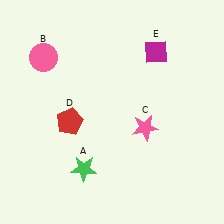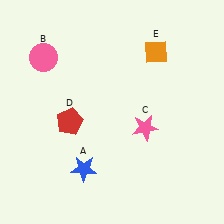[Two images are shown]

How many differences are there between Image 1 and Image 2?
There are 2 differences between the two images.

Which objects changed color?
A changed from green to blue. E changed from magenta to orange.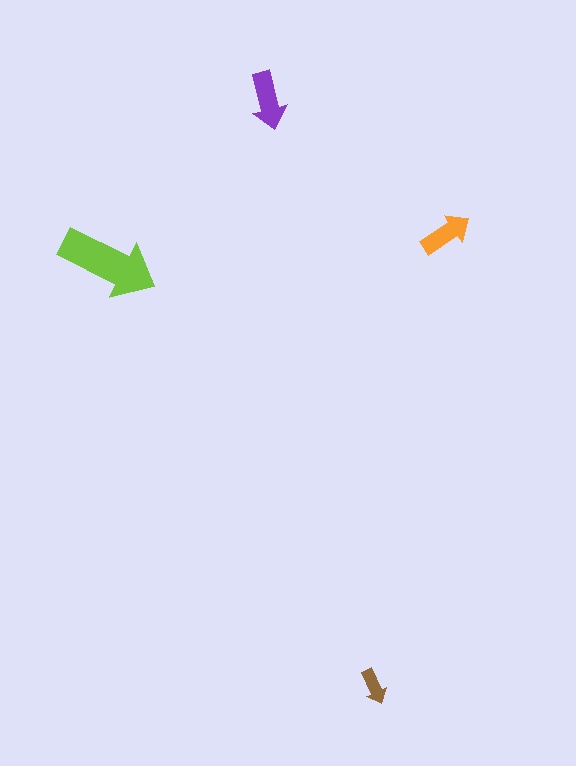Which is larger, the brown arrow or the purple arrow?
The purple one.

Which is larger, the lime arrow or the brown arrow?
The lime one.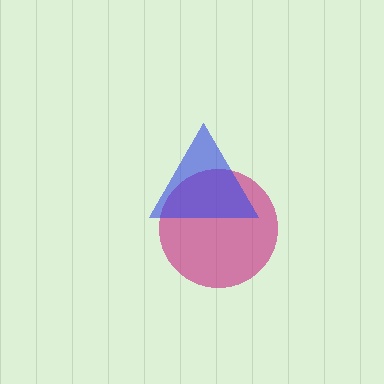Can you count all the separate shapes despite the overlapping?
Yes, there are 2 separate shapes.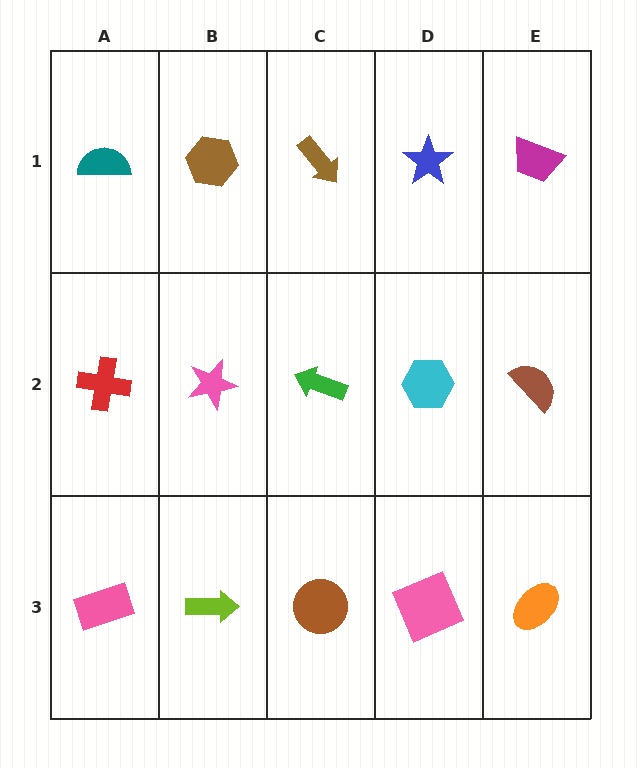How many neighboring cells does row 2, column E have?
3.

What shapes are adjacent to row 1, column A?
A red cross (row 2, column A), a brown hexagon (row 1, column B).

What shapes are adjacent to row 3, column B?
A pink star (row 2, column B), a pink rectangle (row 3, column A), a brown circle (row 3, column C).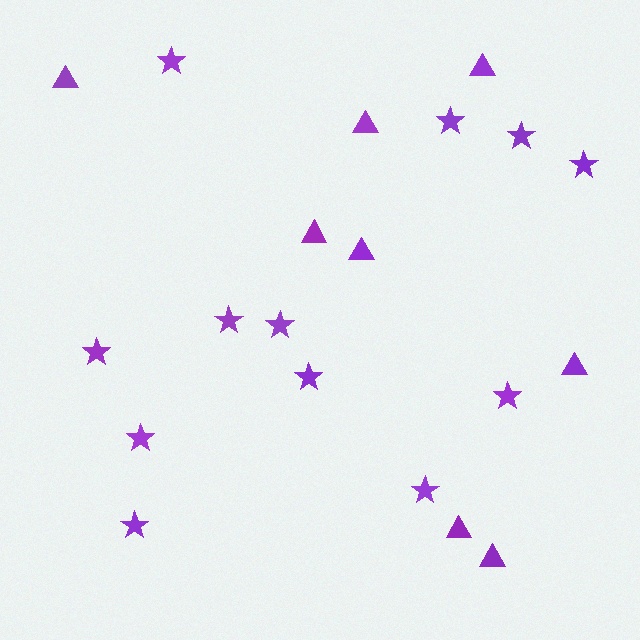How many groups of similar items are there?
There are 2 groups: one group of triangles (8) and one group of stars (12).